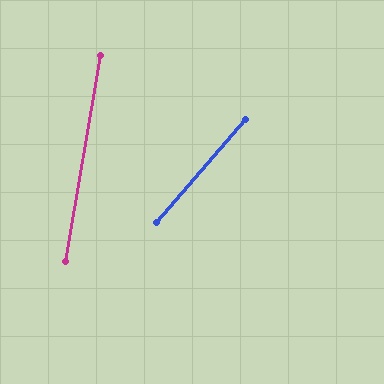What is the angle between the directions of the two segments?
Approximately 31 degrees.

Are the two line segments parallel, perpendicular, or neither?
Neither parallel nor perpendicular — they differ by about 31°.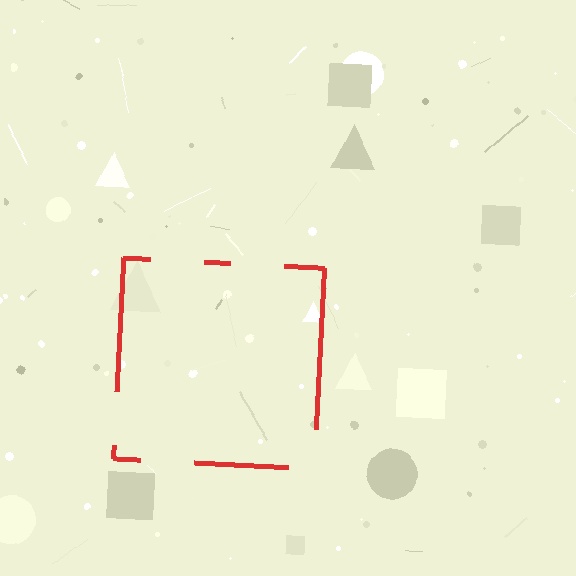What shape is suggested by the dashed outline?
The dashed outline suggests a square.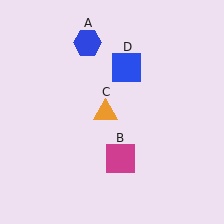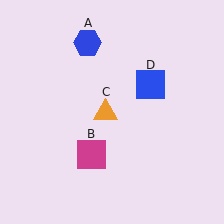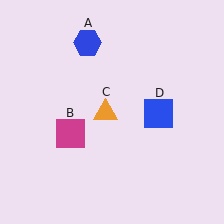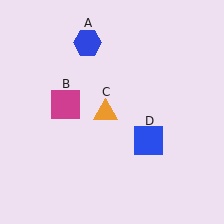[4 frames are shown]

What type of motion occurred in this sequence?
The magenta square (object B), blue square (object D) rotated clockwise around the center of the scene.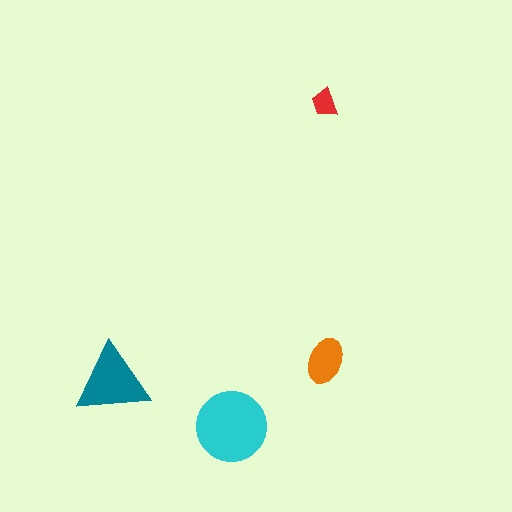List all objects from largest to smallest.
The cyan circle, the teal triangle, the orange ellipse, the red trapezoid.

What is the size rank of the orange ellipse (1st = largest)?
3rd.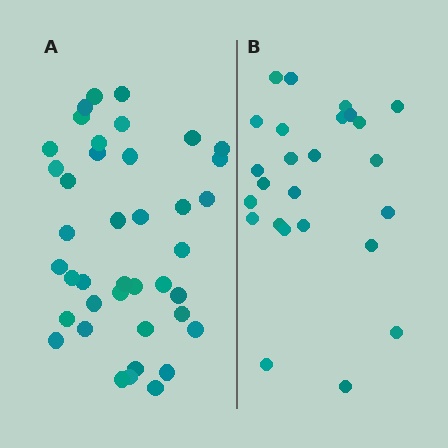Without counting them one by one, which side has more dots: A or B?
Region A (the left region) has more dots.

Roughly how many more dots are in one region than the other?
Region A has approximately 15 more dots than region B.